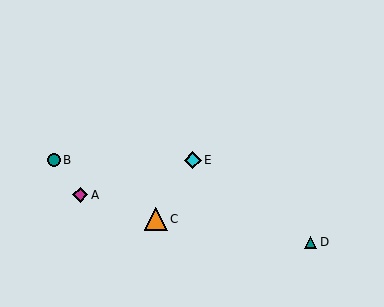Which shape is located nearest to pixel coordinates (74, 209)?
The magenta diamond (labeled A) at (80, 195) is nearest to that location.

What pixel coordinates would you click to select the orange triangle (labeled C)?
Click at (156, 219) to select the orange triangle C.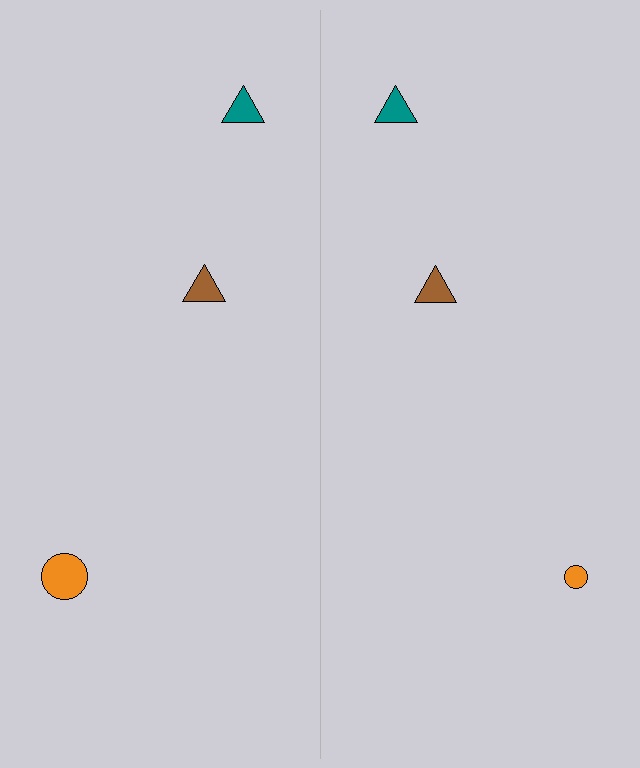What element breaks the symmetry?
The orange circle on the right side has a different size than its mirror counterpart.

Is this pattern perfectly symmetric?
No, the pattern is not perfectly symmetric. The orange circle on the right side has a different size than its mirror counterpart.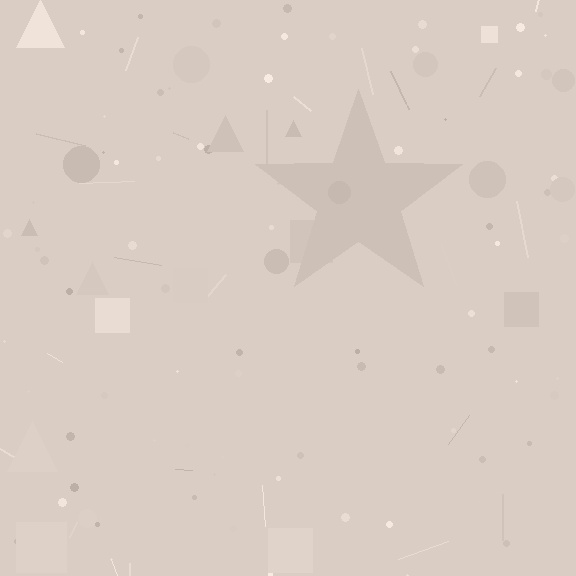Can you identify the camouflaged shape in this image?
The camouflaged shape is a star.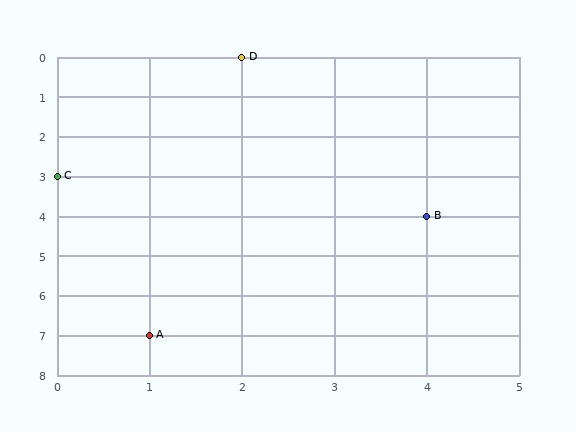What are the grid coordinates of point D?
Point D is at grid coordinates (2, 0).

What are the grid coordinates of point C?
Point C is at grid coordinates (0, 3).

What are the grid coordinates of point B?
Point B is at grid coordinates (4, 4).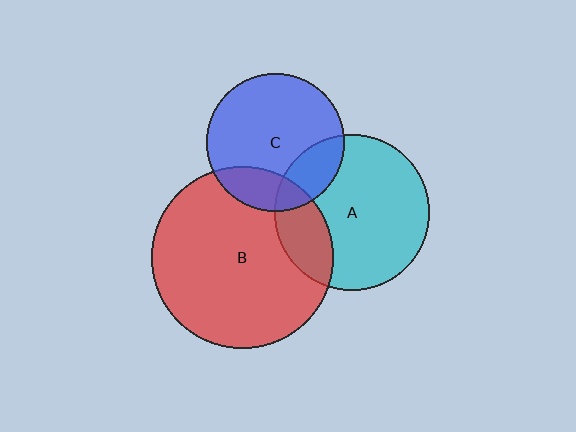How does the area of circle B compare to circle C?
Approximately 1.7 times.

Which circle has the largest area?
Circle B (red).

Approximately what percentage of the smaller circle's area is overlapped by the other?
Approximately 20%.